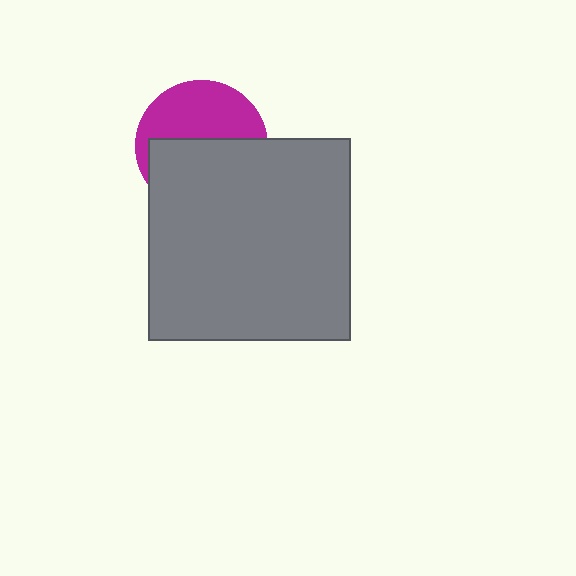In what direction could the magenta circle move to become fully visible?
The magenta circle could move up. That would shift it out from behind the gray square entirely.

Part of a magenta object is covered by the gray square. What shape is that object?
It is a circle.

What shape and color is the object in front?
The object in front is a gray square.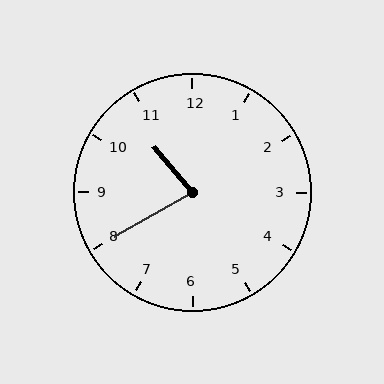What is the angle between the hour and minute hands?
Approximately 80 degrees.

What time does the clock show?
10:40.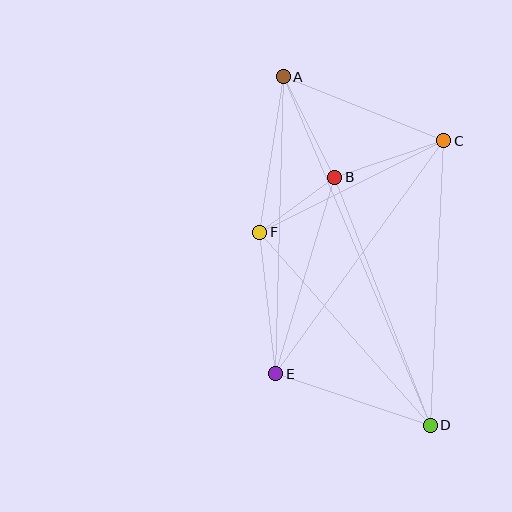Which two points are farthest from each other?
Points A and D are farthest from each other.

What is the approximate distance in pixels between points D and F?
The distance between D and F is approximately 258 pixels.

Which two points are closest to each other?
Points B and F are closest to each other.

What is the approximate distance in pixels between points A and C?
The distance between A and C is approximately 173 pixels.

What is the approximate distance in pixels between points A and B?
The distance between A and B is approximately 113 pixels.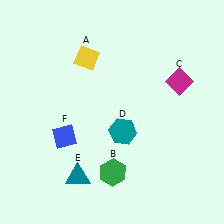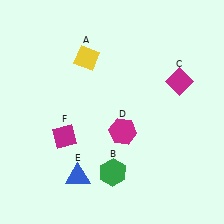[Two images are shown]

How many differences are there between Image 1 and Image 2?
There are 3 differences between the two images.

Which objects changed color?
D changed from teal to magenta. E changed from teal to blue. F changed from blue to magenta.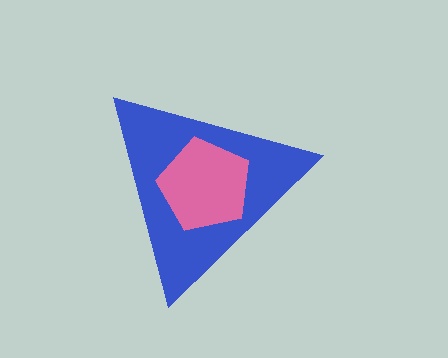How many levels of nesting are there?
2.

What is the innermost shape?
The pink pentagon.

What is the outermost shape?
The blue triangle.